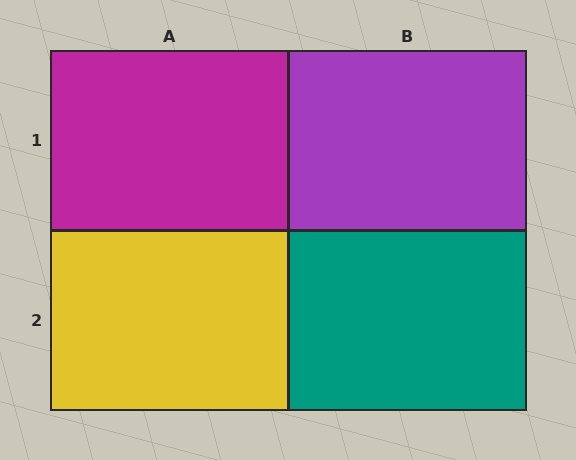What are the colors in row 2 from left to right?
Yellow, teal.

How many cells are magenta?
1 cell is magenta.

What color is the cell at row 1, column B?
Purple.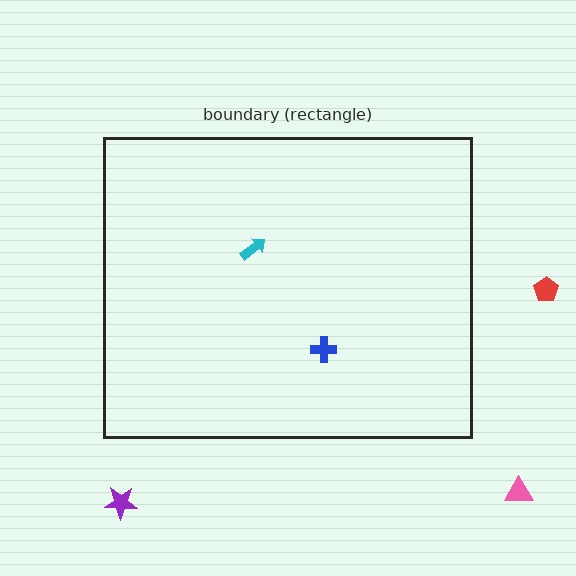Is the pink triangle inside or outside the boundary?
Outside.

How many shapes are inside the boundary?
2 inside, 3 outside.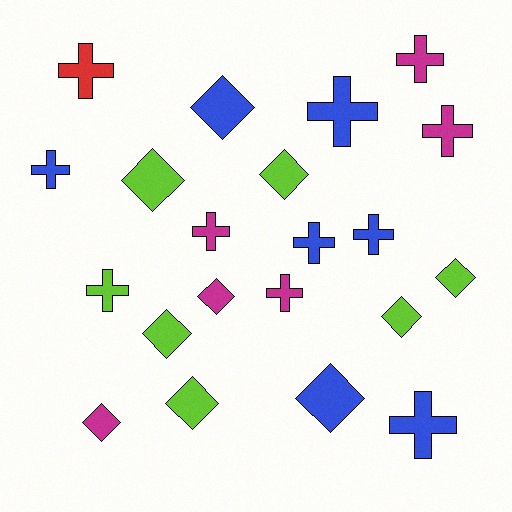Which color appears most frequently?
Lime, with 7 objects.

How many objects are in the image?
There are 21 objects.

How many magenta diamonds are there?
There are 2 magenta diamonds.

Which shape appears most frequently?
Cross, with 11 objects.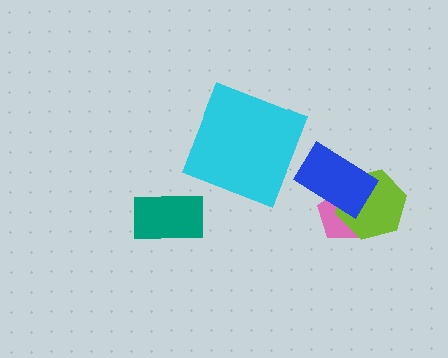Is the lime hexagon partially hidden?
Yes, it is partially covered by another shape.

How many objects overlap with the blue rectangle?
2 objects overlap with the blue rectangle.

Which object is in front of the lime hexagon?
The blue rectangle is in front of the lime hexagon.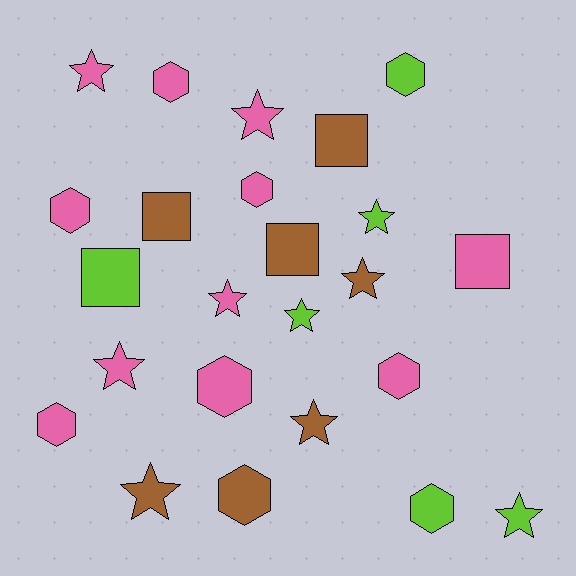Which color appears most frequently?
Pink, with 11 objects.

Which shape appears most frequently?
Star, with 10 objects.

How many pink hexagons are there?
There are 6 pink hexagons.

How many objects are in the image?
There are 24 objects.